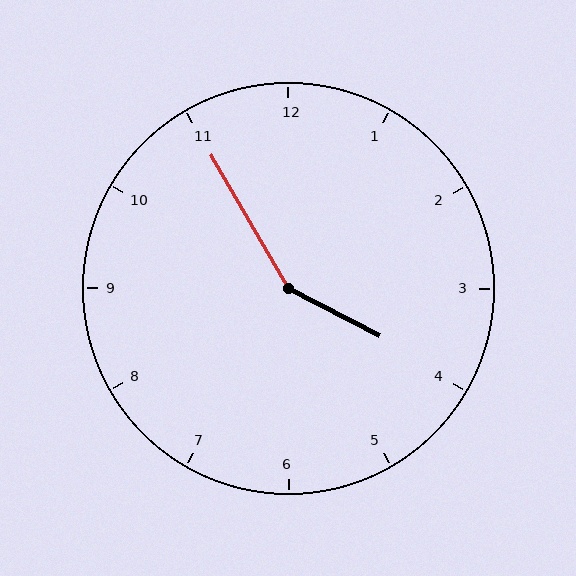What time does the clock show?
3:55.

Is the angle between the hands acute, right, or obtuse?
It is obtuse.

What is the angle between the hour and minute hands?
Approximately 148 degrees.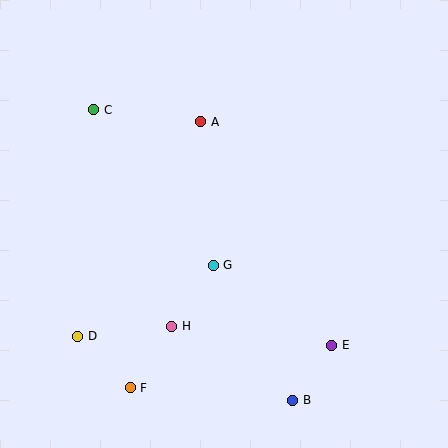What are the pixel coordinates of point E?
Point E is at (332, 345).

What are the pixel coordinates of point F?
Point F is at (130, 388).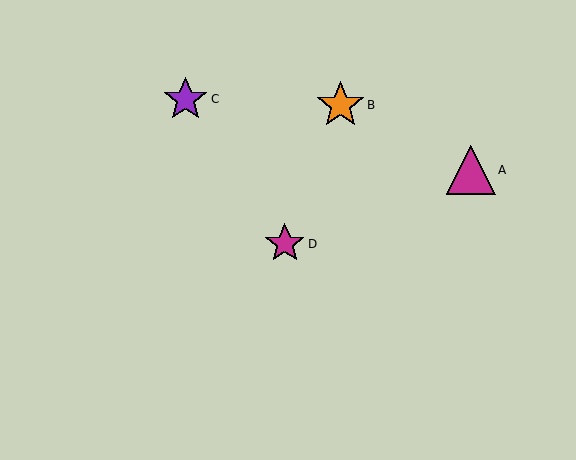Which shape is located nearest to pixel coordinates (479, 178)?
The magenta triangle (labeled A) at (471, 170) is nearest to that location.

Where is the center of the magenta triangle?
The center of the magenta triangle is at (471, 170).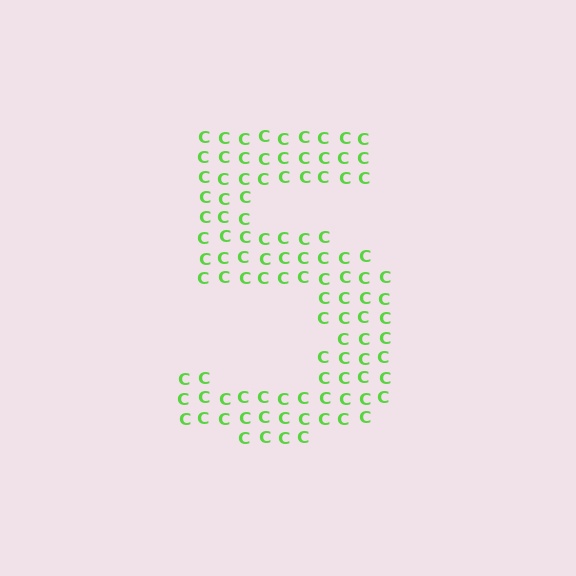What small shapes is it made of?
It is made of small letter C's.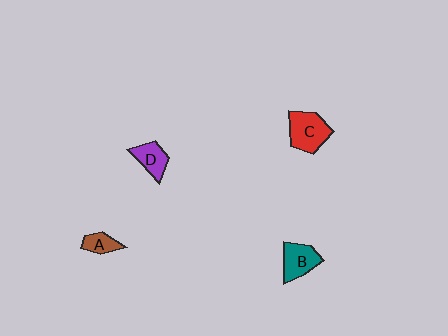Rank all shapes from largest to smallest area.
From largest to smallest: C (red), B (teal), D (purple), A (brown).